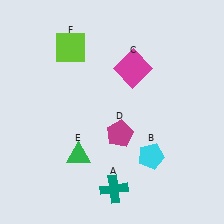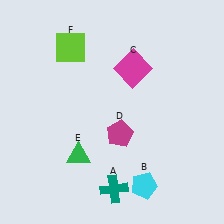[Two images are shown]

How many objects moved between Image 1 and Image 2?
1 object moved between the two images.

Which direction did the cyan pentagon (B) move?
The cyan pentagon (B) moved down.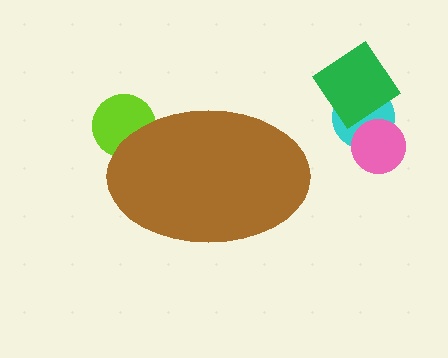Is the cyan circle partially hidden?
No, the cyan circle is fully visible.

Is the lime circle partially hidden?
Yes, the lime circle is partially hidden behind the brown ellipse.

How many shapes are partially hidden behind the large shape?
1 shape is partially hidden.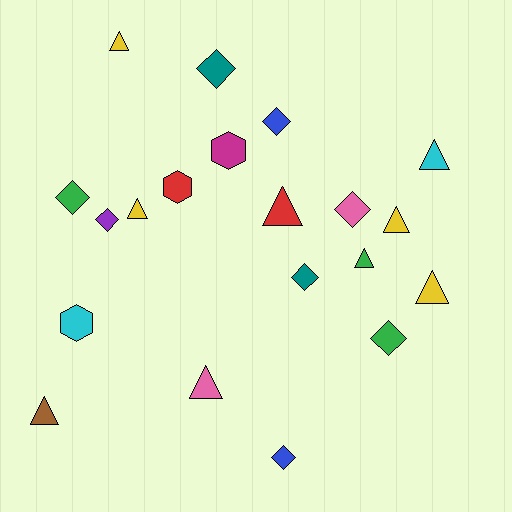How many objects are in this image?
There are 20 objects.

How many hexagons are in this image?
There are 3 hexagons.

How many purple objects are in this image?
There is 1 purple object.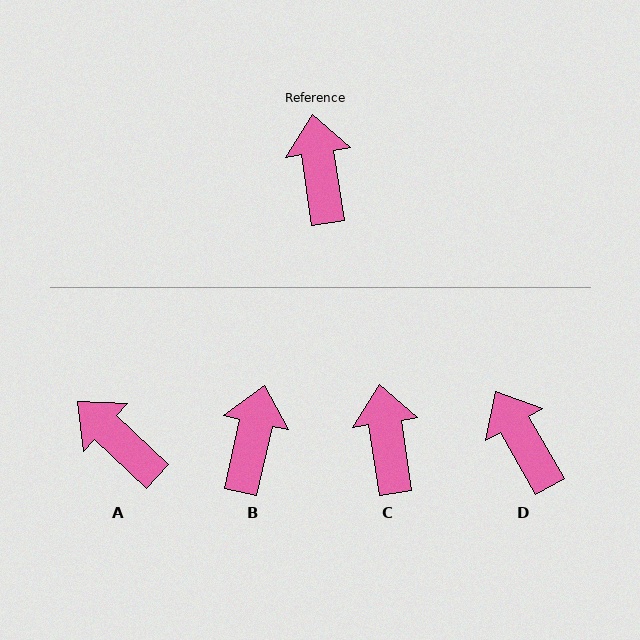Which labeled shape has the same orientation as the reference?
C.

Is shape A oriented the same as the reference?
No, it is off by about 39 degrees.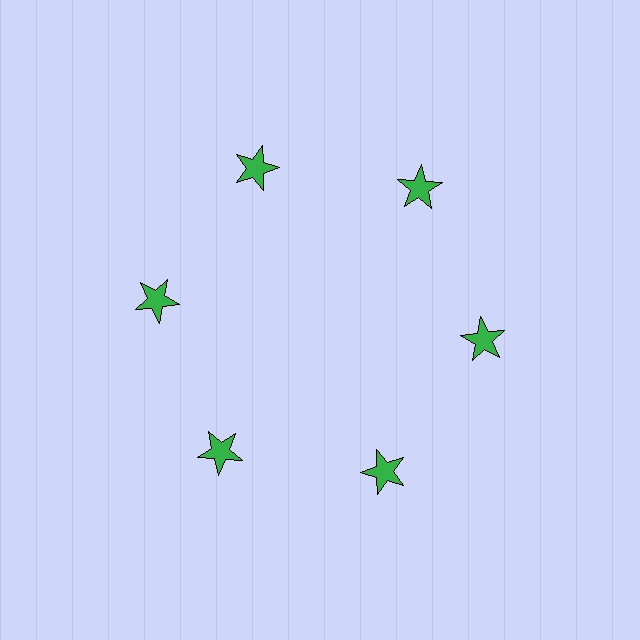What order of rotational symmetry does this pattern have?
This pattern has 6-fold rotational symmetry.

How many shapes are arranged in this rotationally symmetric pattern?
There are 6 shapes, arranged in 6 groups of 1.